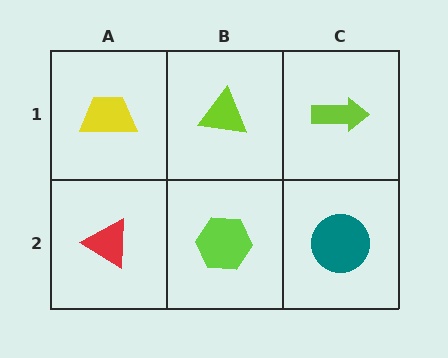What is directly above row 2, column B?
A lime triangle.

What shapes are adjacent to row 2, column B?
A lime triangle (row 1, column B), a red triangle (row 2, column A), a teal circle (row 2, column C).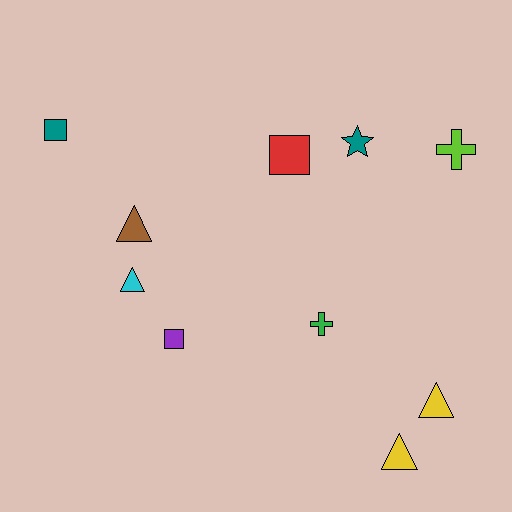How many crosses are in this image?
There are 2 crosses.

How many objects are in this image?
There are 10 objects.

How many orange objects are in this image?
There are no orange objects.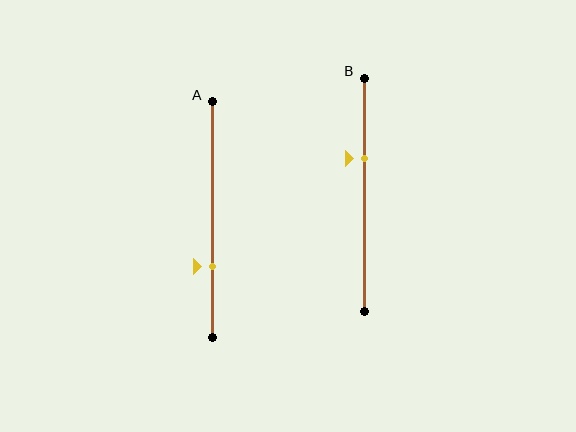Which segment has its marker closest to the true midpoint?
Segment B has its marker closest to the true midpoint.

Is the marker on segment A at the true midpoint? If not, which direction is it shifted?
No, the marker on segment A is shifted downward by about 20% of the segment length.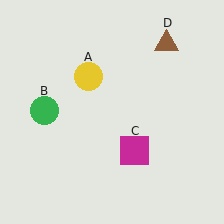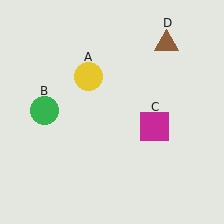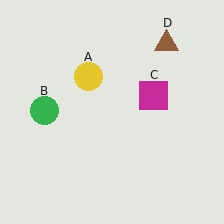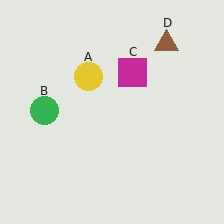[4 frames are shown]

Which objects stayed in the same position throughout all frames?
Yellow circle (object A) and green circle (object B) and brown triangle (object D) remained stationary.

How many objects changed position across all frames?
1 object changed position: magenta square (object C).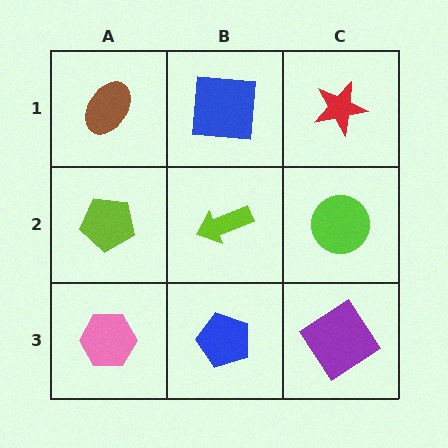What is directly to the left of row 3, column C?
A blue pentagon.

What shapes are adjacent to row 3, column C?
A lime circle (row 2, column C), a blue pentagon (row 3, column B).